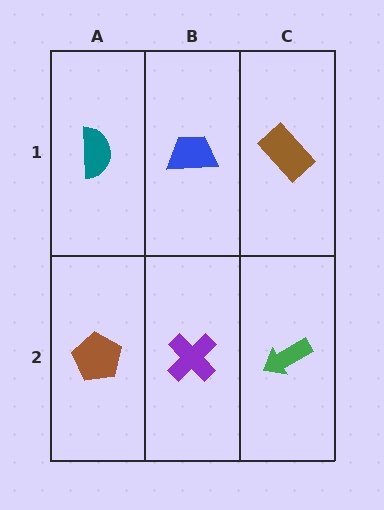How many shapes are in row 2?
3 shapes.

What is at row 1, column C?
A brown rectangle.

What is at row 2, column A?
A brown pentagon.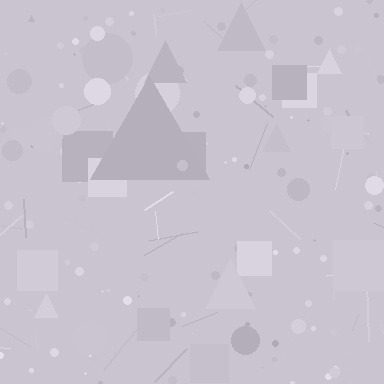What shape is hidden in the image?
A triangle is hidden in the image.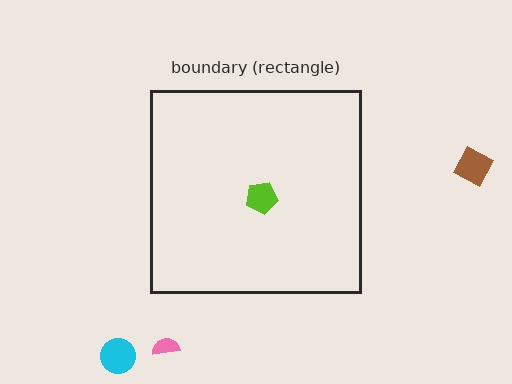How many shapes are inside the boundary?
1 inside, 3 outside.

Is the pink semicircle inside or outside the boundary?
Outside.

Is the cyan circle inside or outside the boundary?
Outside.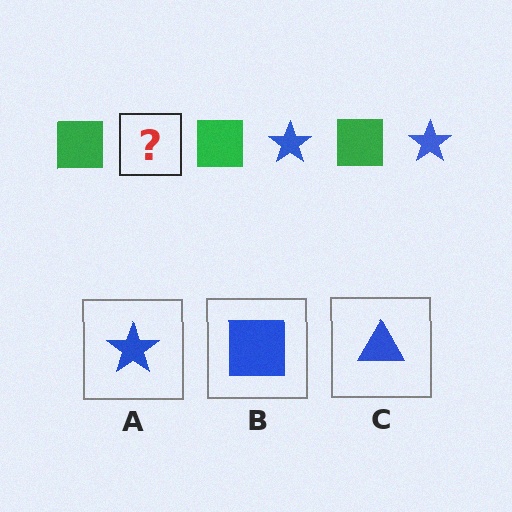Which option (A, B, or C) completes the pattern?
A.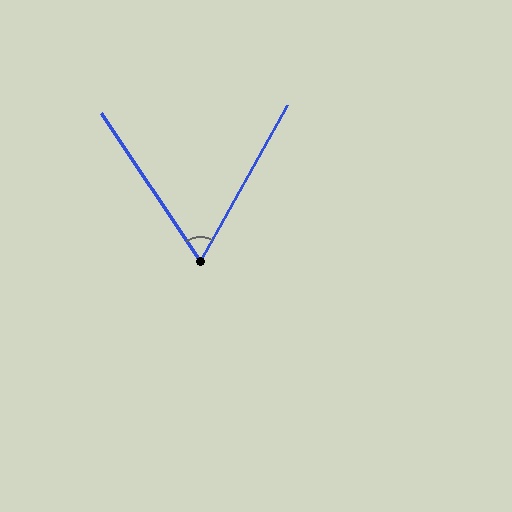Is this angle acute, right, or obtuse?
It is acute.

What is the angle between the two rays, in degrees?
Approximately 63 degrees.